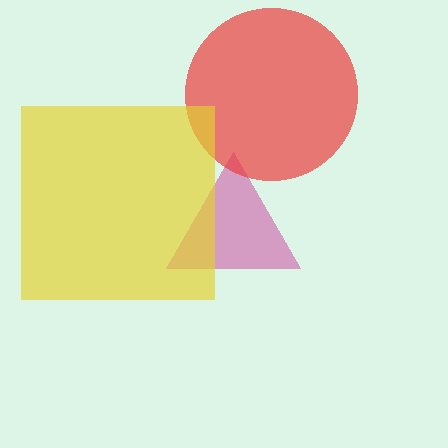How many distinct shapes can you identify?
There are 3 distinct shapes: a magenta triangle, a red circle, a yellow square.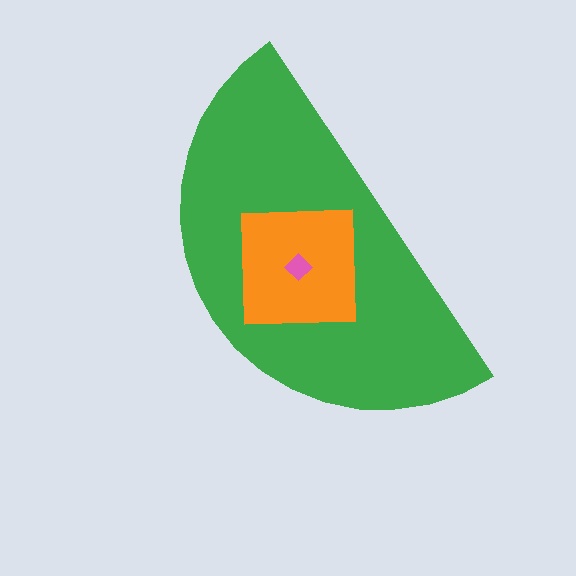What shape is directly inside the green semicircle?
The orange square.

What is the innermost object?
The pink diamond.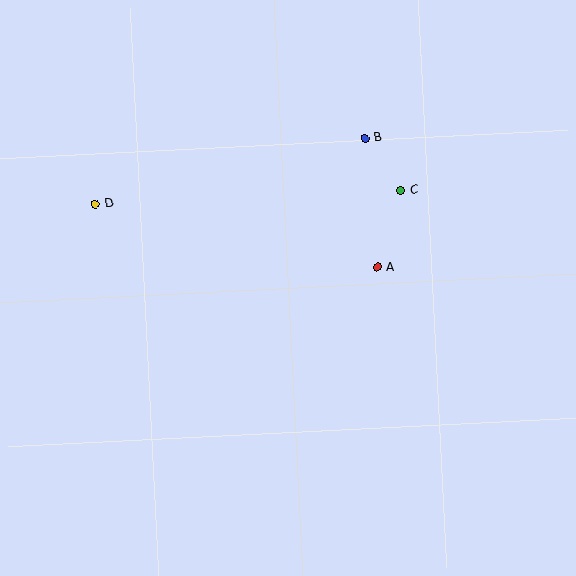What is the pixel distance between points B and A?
The distance between B and A is 130 pixels.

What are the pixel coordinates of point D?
Point D is at (95, 204).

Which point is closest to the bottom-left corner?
Point D is closest to the bottom-left corner.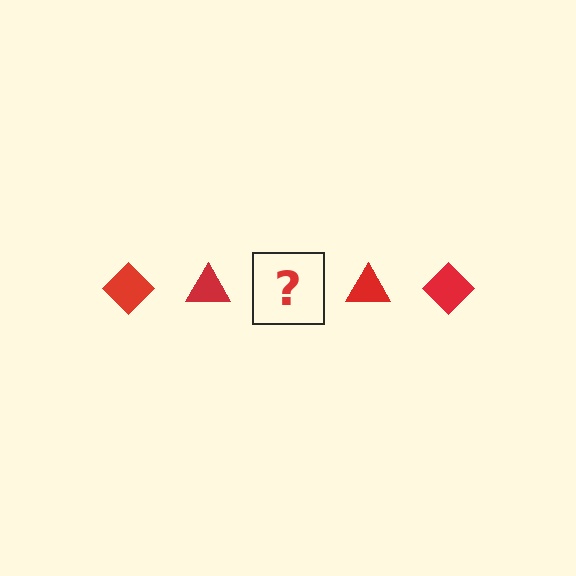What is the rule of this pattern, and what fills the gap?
The rule is that the pattern cycles through diamond, triangle shapes in red. The gap should be filled with a red diamond.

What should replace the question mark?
The question mark should be replaced with a red diamond.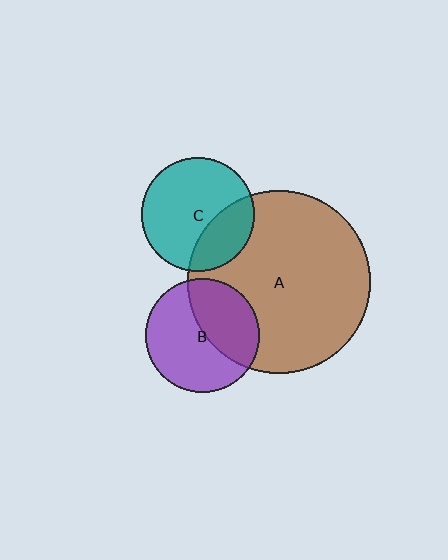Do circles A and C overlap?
Yes.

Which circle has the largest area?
Circle A (brown).